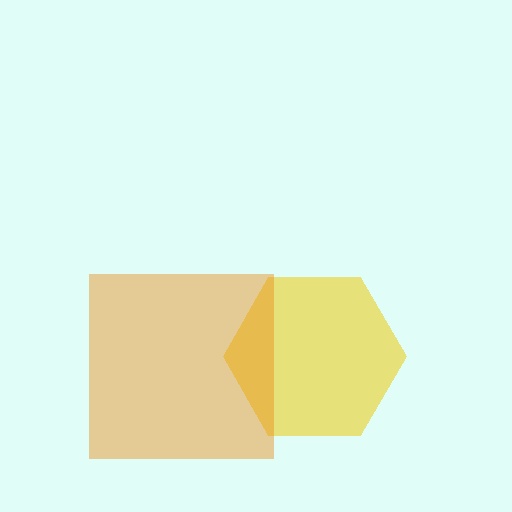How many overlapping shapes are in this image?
There are 2 overlapping shapes in the image.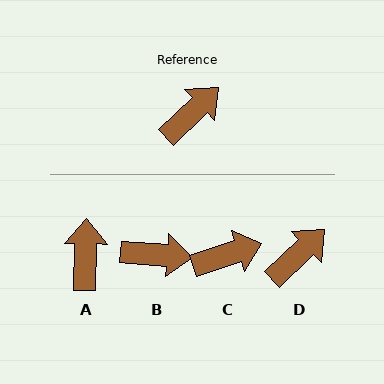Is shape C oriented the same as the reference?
No, it is off by about 26 degrees.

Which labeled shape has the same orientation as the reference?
D.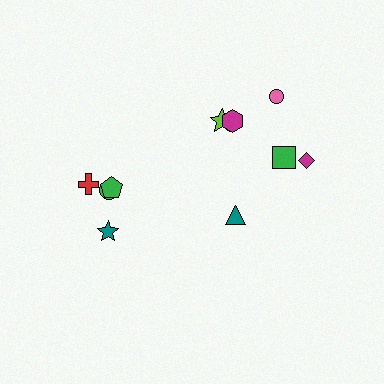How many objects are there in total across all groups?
There are 10 objects.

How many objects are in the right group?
There are 6 objects.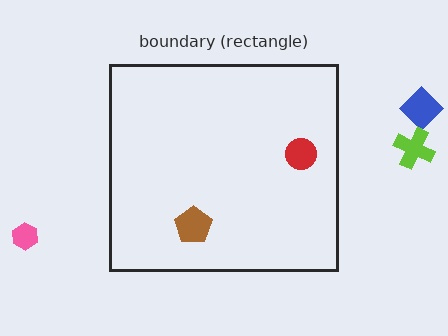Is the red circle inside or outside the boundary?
Inside.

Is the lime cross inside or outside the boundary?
Outside.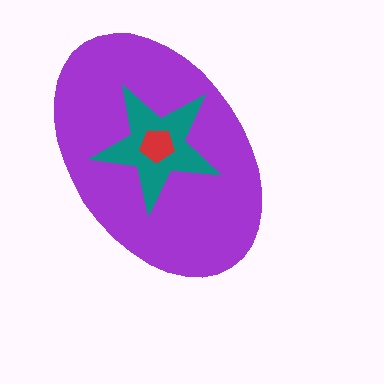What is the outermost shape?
The purple ellipse.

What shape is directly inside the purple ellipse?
The teal star.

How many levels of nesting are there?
3.